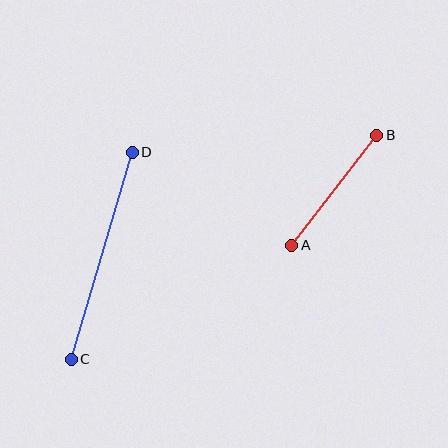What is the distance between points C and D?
The distance is approximately 216 pixels.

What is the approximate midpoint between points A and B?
The midpoint is at approximately (334, 190) pixels.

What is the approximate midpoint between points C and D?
The midpoint is at approximately (102, 256) pixels.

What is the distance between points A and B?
The distance is approximately 139 pixels.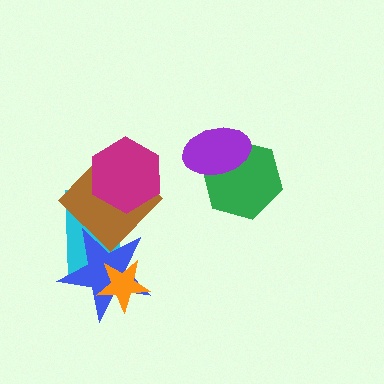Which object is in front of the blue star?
The orange star is in front of the blue star.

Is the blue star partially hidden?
Yes, it is partially covered by another shape.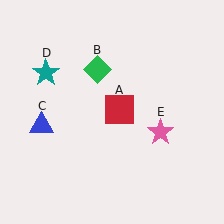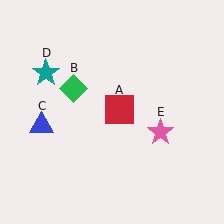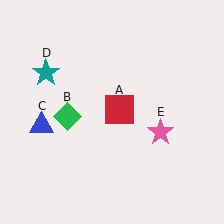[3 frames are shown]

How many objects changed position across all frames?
1 object changed position: green diamond (object B).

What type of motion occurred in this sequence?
The green diamond (object B) rotated counterclockwise around the center of the scene.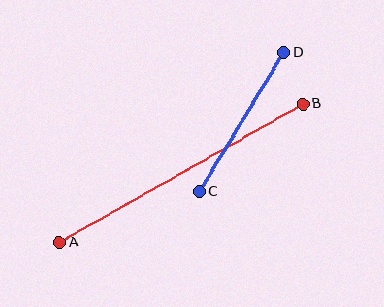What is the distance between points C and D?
The distance is approximately 163 pixels.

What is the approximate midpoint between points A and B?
The midpoint is at approximately (181, 173) pixels.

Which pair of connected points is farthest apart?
Points A and B are farthest apart.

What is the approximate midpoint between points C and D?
The midpoint is at approximately (242, 122) pixels.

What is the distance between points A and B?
The distance is approximately 280 pixels.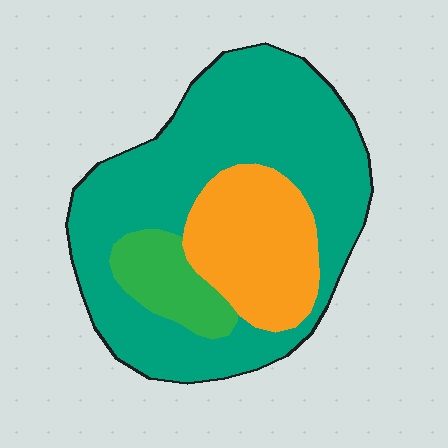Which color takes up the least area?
Green, at roughly 10%.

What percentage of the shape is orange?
Orange takes up about one quarter (1/4) of the shape.